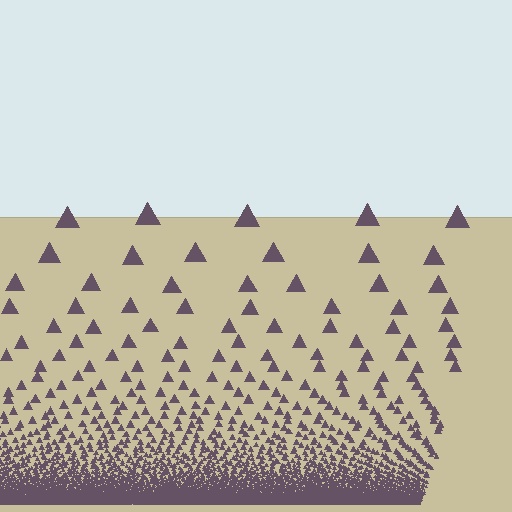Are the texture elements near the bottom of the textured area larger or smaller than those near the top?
Smaller. The gradient is inverted — elements near the bottom are smaller and denser.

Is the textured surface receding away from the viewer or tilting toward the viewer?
The surface appears to tilt toward the viewer. Texture elements get larger and sparser toward the top.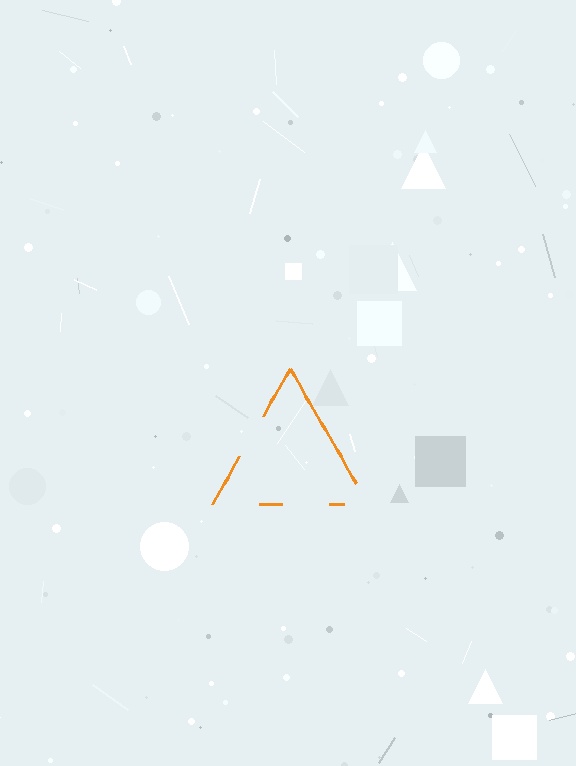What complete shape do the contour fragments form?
The contour fragments form a triangle.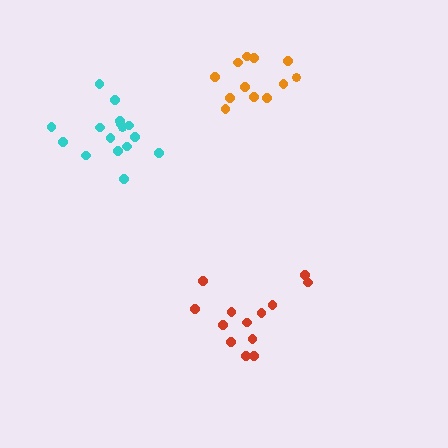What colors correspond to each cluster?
The clusters are colored: red, orange, cyan.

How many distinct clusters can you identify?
There are 3 distinct clusters.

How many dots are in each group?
Group 1: 13 dots, Group 2: 12 dots, Group 3: 16 dots (41 total).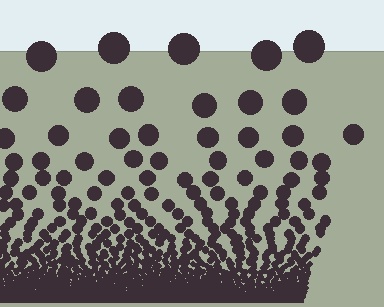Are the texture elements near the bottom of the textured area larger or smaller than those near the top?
Smaller. The gradient is inverted — elements near the bottom are smaller and denser.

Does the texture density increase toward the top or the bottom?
Density increases toward the bottom.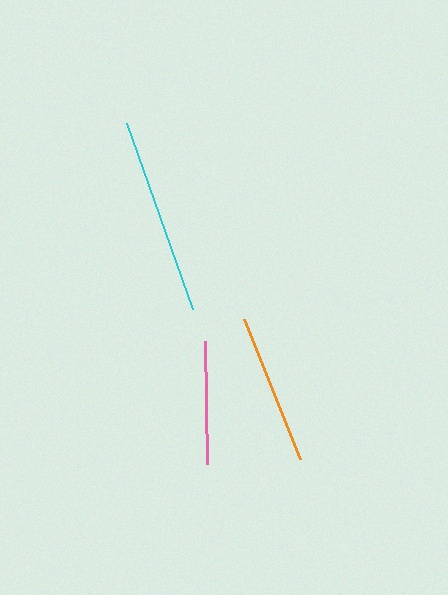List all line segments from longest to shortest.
From longest to shortest: cyan, orange, pink.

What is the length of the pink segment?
The pink segment is approximately 123 pixels long.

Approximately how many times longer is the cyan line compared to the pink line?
The cyan line is approximately 1.6 times the length of the pink line.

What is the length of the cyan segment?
The cyan segment is approximately 198 pixels long.